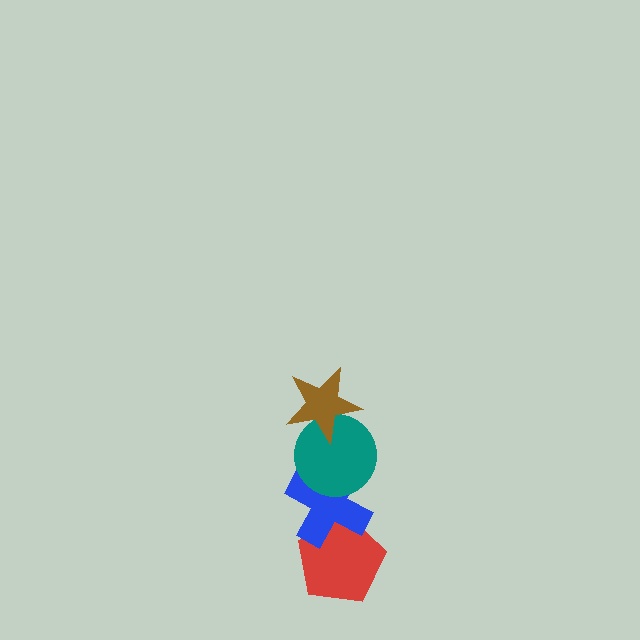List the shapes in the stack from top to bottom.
From top to bottom: the brown star, the teal circle, the blue cross, the red pentagon.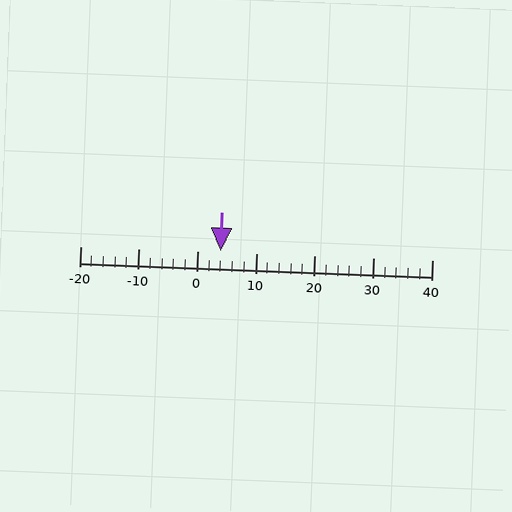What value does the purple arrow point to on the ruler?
The purple arrow points to approximately 4.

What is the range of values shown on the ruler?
The ruler shows values from -20 to 40.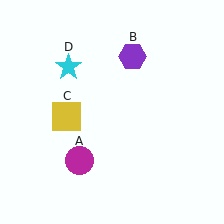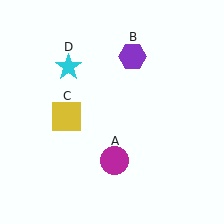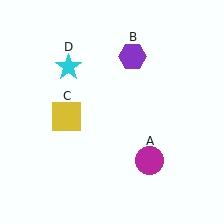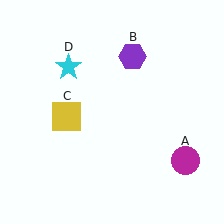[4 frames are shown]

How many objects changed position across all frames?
1 object changed position: magenta circle (object A).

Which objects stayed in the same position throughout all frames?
Purple hexagon (object B) and yellow square (object C) and cyan star (object D) remained stationary.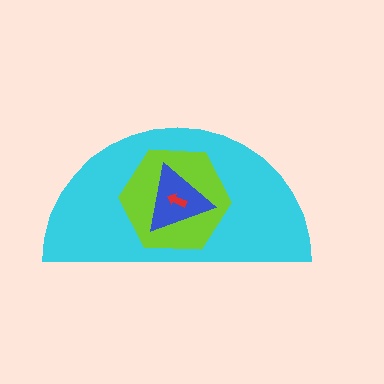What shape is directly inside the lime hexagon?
The blue triangle.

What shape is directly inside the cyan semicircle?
The lime hexagon.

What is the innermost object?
The red arrow.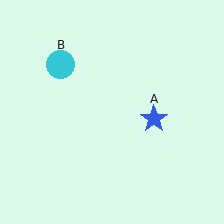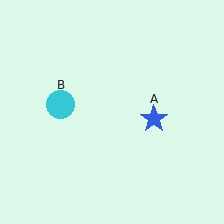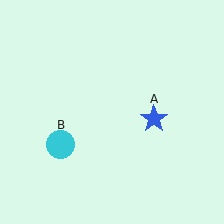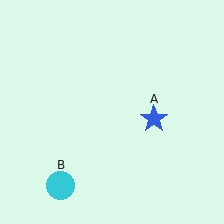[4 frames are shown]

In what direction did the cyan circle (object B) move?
The cyan circle (object B) moved down.